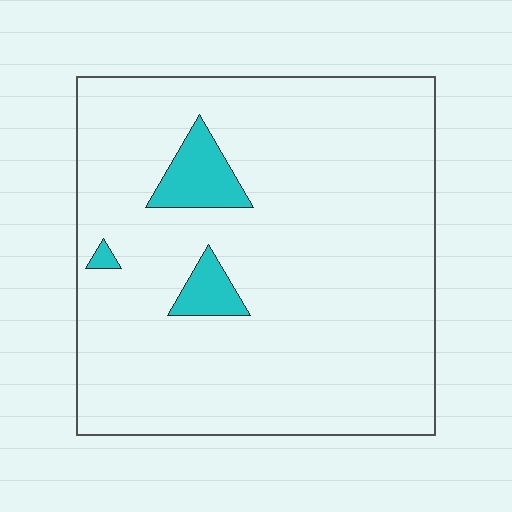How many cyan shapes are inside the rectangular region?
3.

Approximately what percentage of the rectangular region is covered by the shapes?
Approximately 5%.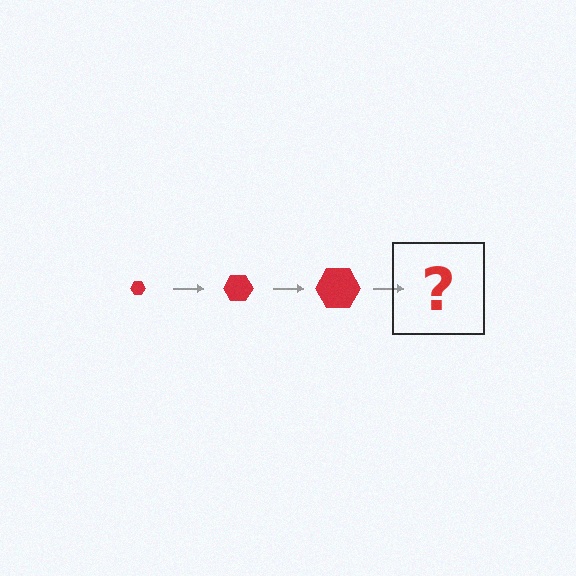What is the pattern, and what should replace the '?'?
The pattern is that the hexagon gets progressively larger each step. The '?' should be a red hexagon, larger than the previous one.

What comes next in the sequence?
The next element should be a red hexagon, larger than the previous one.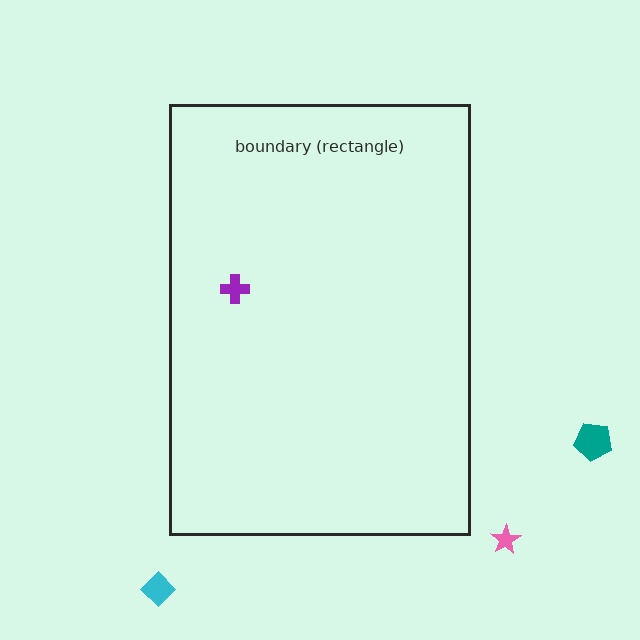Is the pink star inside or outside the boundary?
Outside.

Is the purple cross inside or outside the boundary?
Inside.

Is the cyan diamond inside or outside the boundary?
Outside.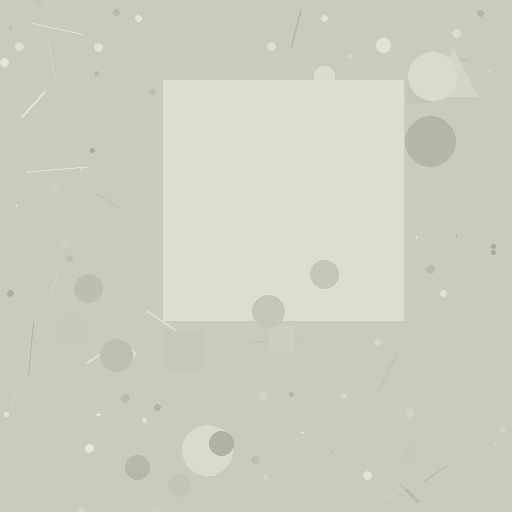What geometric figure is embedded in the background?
A square is embedded in the background.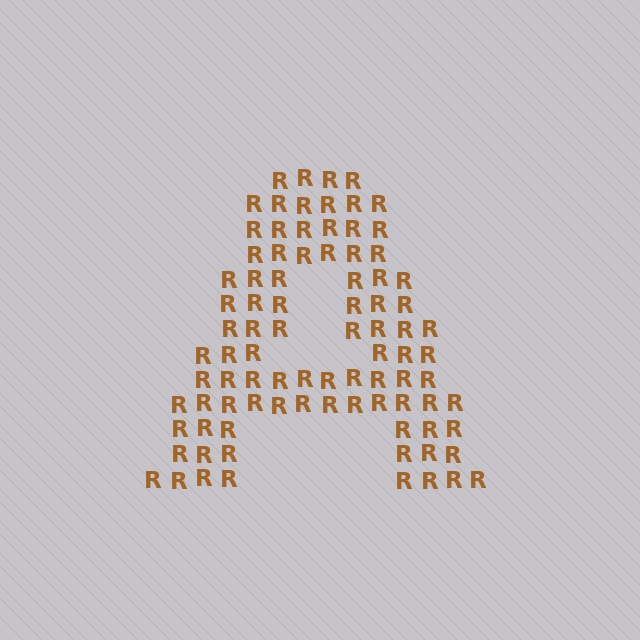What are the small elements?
The small elements are letter R's.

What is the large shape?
The large shape is the letter A.